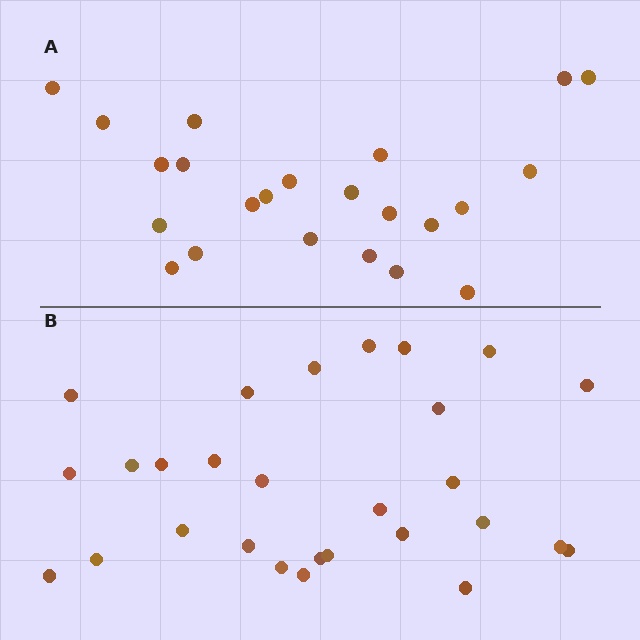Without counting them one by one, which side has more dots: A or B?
Region B (the bottom region) has more dots.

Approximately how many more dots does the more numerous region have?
Region B has about 5 more dots than region A.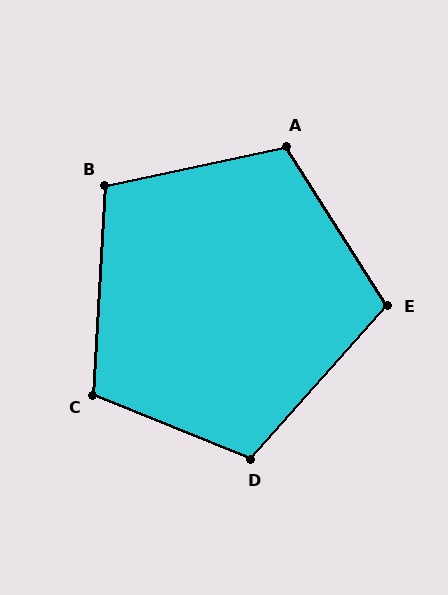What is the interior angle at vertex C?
Approximately 109 degrees (obtuse).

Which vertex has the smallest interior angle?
B, at approximately 105 degrees.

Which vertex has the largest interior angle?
A, at approximately 110 degrees.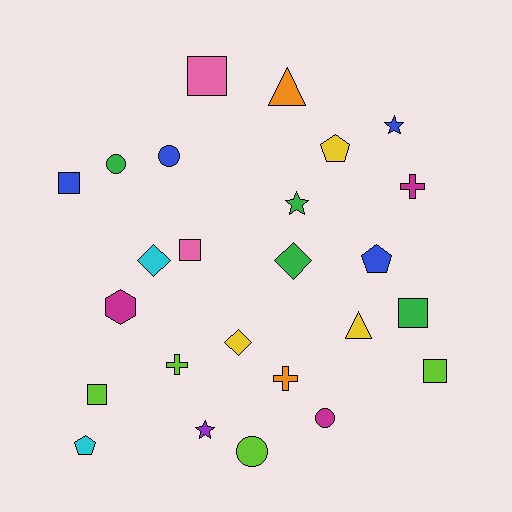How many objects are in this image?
There are 25 objects.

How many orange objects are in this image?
There are 2 orange objects.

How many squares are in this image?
There are 6 squares.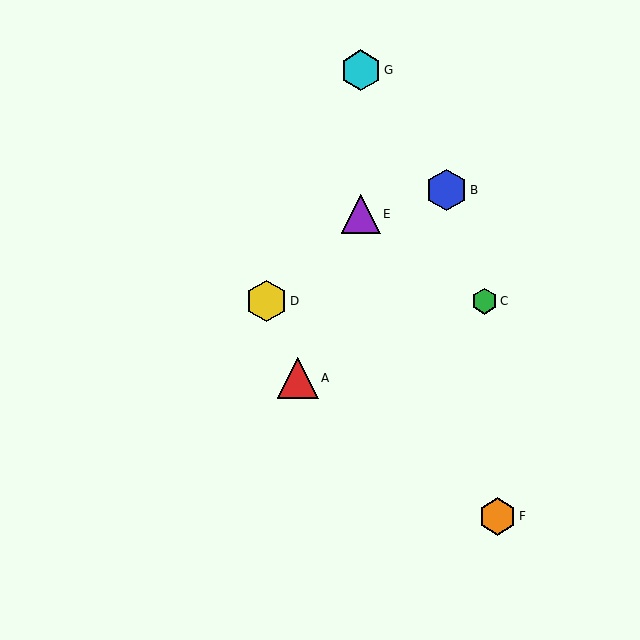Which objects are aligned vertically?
Objects E, G are aligned vertically.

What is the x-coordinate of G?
Object G is at x≈361.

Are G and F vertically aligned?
No, G is at x≈361 and F is at x≈497.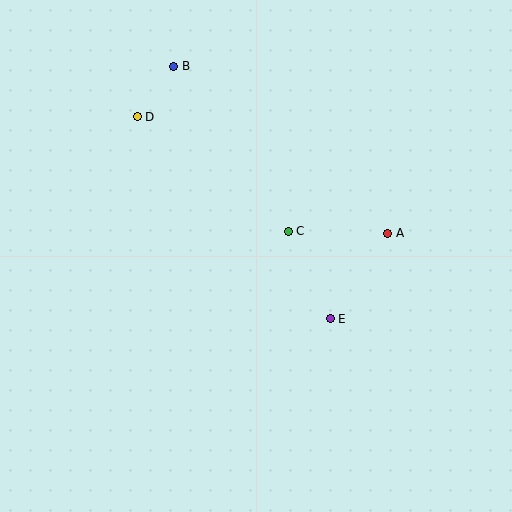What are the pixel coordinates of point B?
Point B is at (174, 67).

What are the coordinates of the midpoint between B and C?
The midpoint between B and C is at (231, 149).